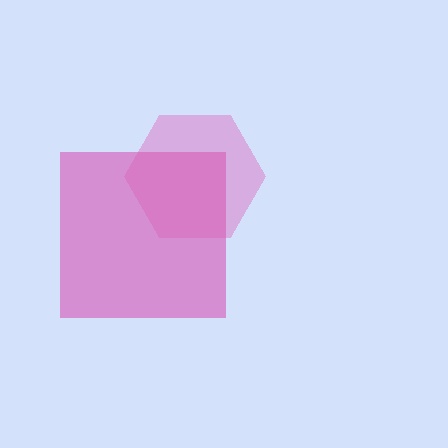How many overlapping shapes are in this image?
There are 2 overlapping shapes in the image.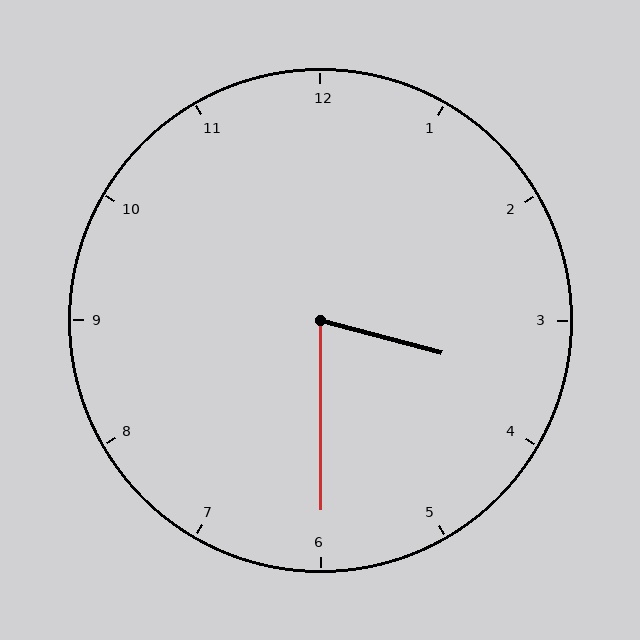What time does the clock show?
3:30.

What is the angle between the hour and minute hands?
Approximately 75 degrees.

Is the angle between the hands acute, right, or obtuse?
It is acute.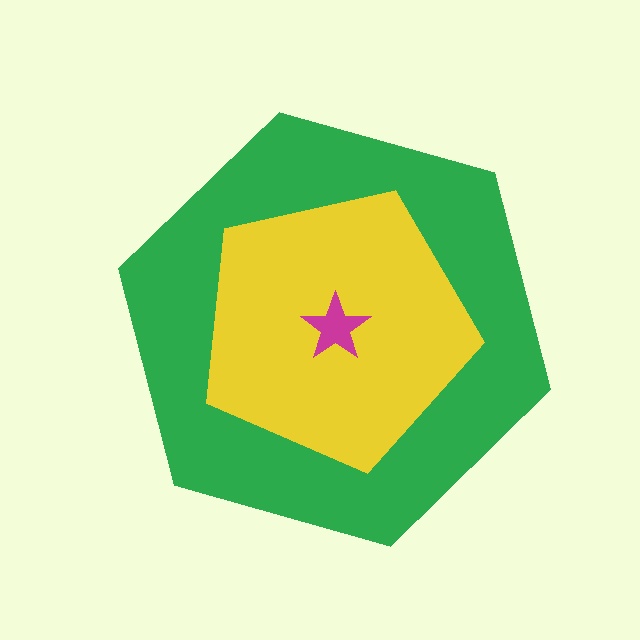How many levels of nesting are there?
3.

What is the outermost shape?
The green hexagon.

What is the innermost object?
The magenta star.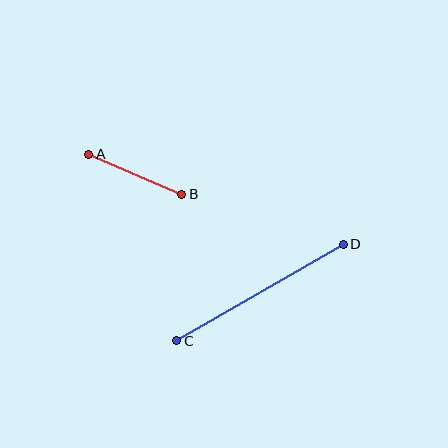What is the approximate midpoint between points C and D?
The midpoint is at approximately (260, 292) pixels.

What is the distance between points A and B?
The distance is approximately 101 pixels.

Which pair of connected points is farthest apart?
Points C and D are farthest apart.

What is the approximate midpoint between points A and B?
The midpoint is at approximately (135, 174) pixels.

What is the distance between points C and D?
The distance is approximately 192 pixels.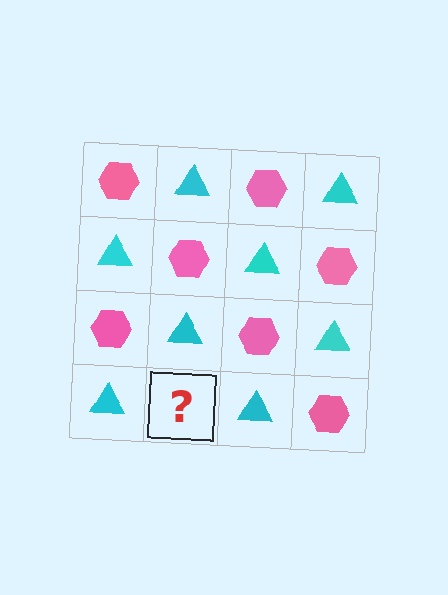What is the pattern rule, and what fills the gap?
The rule is that it alternates pink hexagon and cyan triangle in a checkerboard pattern. The gap should be filled with a pink hexagon.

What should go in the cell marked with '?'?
The missing cell should contain a pink hexagon.